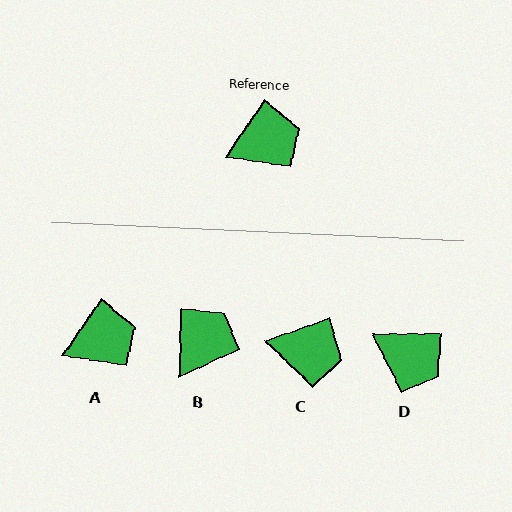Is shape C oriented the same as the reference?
No, it is off by about 35 degrees.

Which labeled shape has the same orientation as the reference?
A.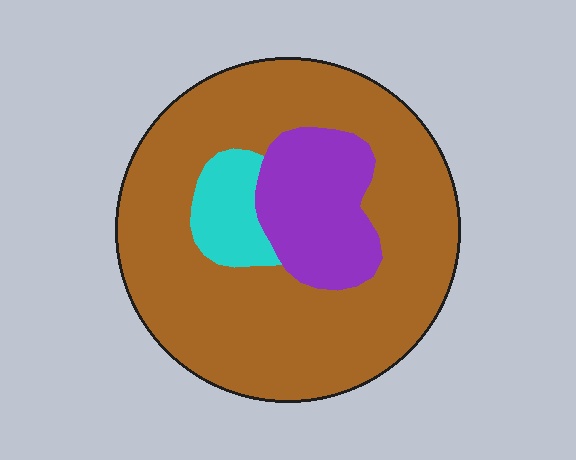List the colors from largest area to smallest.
From largest to smallest: brown, purple, cyan.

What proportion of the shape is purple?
Purple covers around 15% of the shape.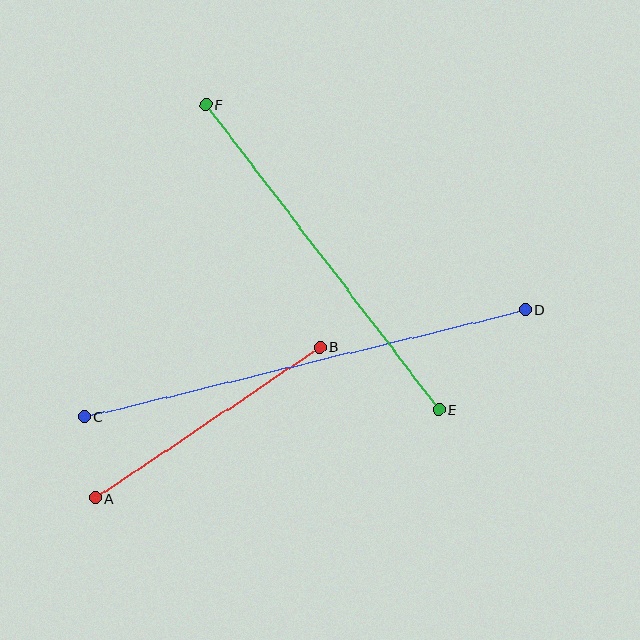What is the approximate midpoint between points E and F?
The midpoint is at approximately (322, 257) pixels.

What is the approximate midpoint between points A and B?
The midpoint is at approximately (207, 423) pixels.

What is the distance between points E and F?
The distance is approximately 383 pixels.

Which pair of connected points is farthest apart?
Points C and D are farthest apart.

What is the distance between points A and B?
The distance is approximately 270 pixels.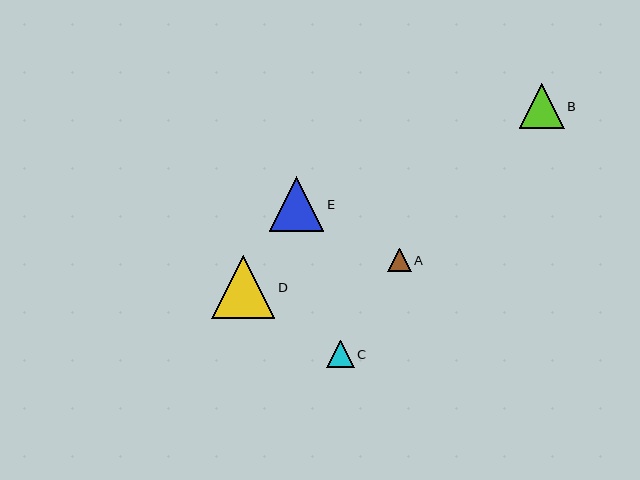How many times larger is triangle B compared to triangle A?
Triangle B is approximately 1.9 times the size of triangle A.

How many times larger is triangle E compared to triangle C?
Triangle E is approximately 2.0 times the size of triangle C.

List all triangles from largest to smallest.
From largest to smallest: D, E, B, C, A.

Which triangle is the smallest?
Triangle A is the smallest with a size of approximately 24 pixels.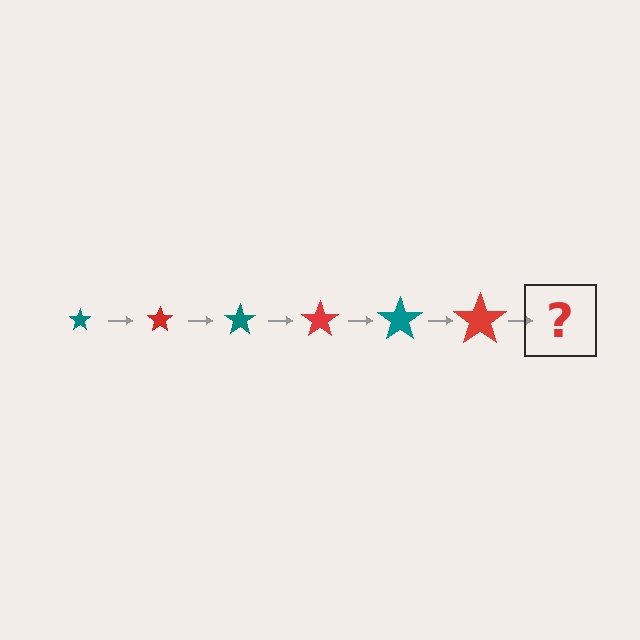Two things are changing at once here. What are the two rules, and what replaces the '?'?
The two rules are that the star grows larger each step and the color cycles through teal and red. The '?' should be a teal star, larger than the previous one.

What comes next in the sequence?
The next element should be a teal star, larger than the previous one.